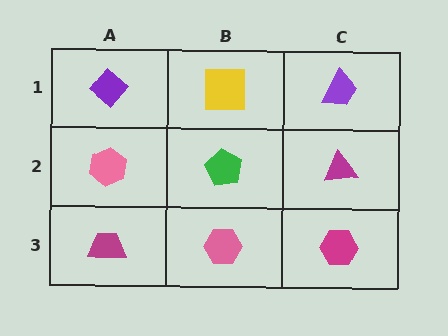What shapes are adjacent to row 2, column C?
A purple trapezoid (row 1, column C), a magenta hexagon (row 3, column C), a green pentagon (row 2, column B).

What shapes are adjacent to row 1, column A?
A pink hexagon (row 2, column A), a yellow square (row 1, column B).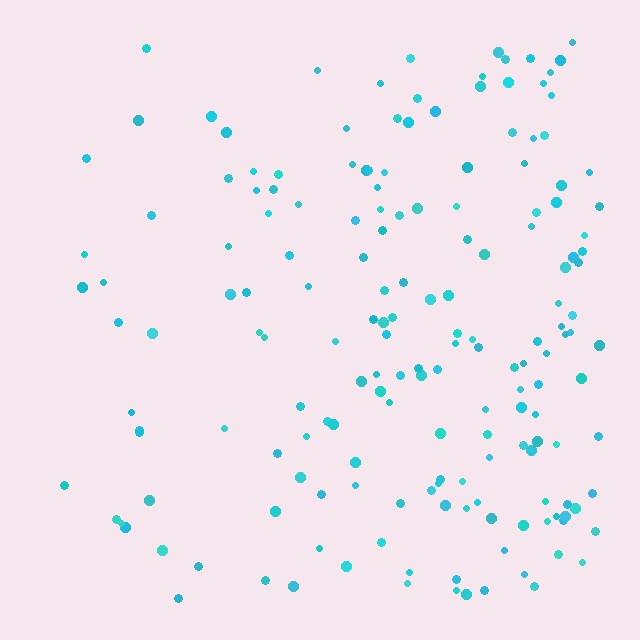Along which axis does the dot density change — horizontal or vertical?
Horizontal.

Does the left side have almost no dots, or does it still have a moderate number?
Still a moderate number, just noticeably fewer than the right.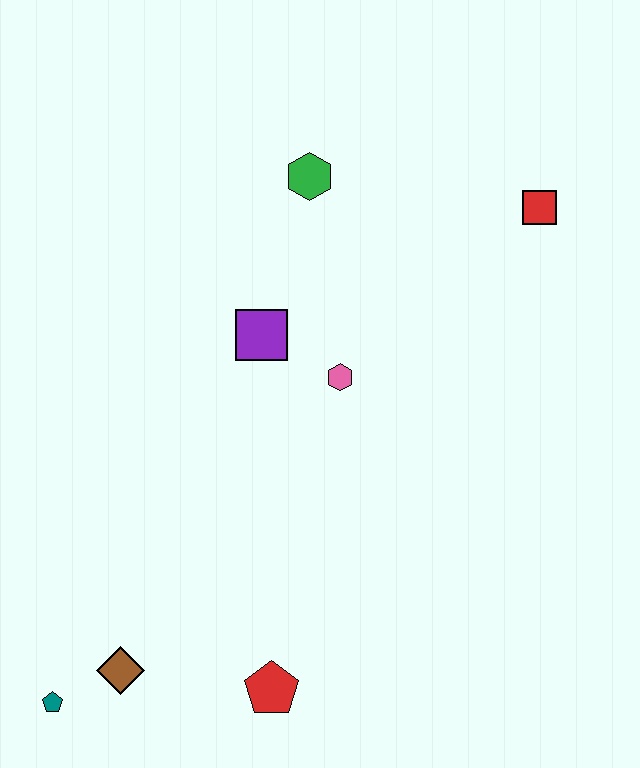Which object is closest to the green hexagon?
The purple square is closest to the green hexagon.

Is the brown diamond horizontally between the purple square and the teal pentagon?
Yes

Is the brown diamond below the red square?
Yes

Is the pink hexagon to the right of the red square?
No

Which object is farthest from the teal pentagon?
The red square is farthest from the teal pentagon.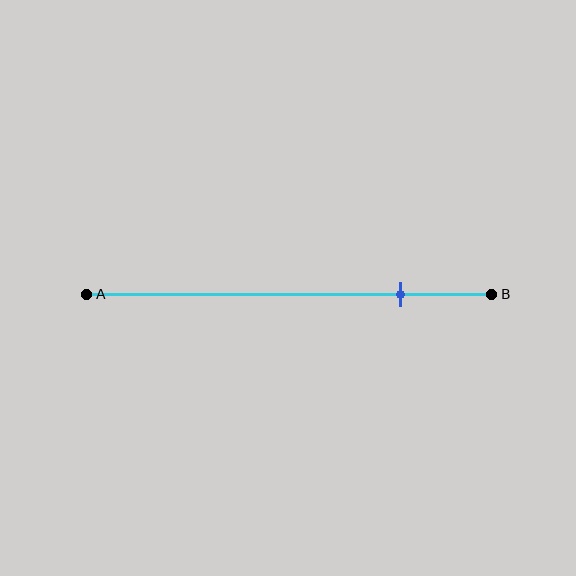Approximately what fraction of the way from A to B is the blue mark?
The blue mark is approximately 80% of the way from A to B.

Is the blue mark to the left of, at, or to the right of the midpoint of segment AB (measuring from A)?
The blue mark is to the right of the midpoint of segment AB.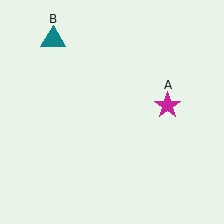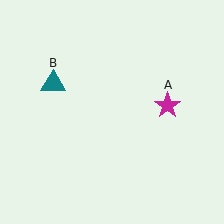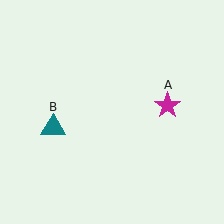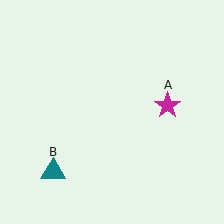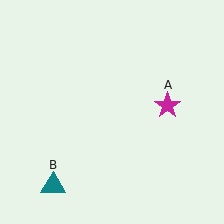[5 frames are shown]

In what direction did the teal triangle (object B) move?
The teal triangle (object B) moved down.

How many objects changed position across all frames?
1 object changed position: teal triangle (object B).